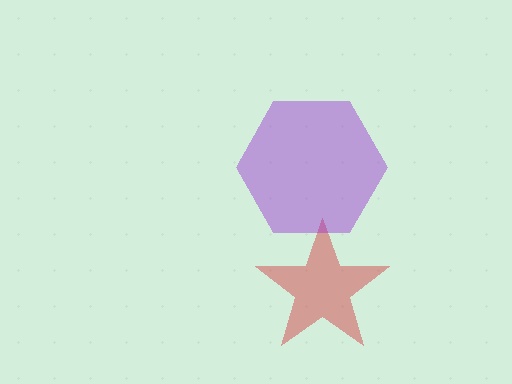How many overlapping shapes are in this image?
There are 2 overlapping shapes in the image.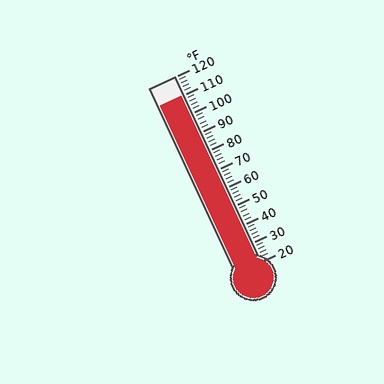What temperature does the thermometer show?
The thermometer shows approximately 110°F.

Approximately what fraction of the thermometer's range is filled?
The thermometer is filled to approximately 90% of its range.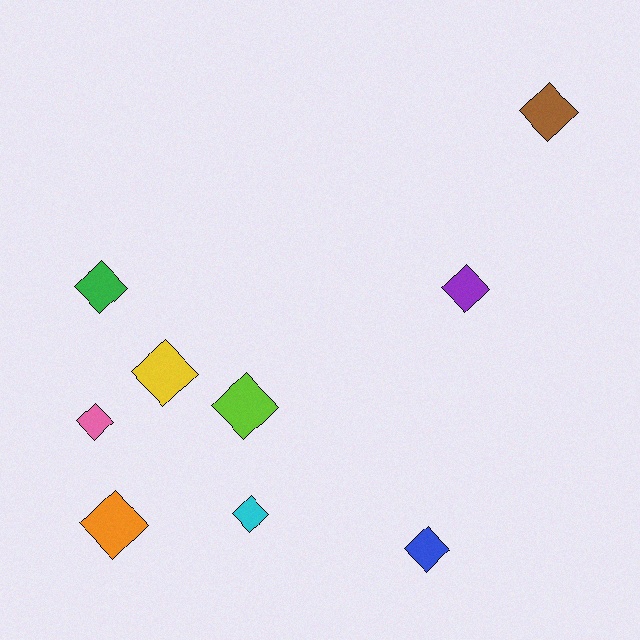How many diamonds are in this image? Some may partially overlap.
There are 9 diamonds.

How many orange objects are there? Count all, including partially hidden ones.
There is 1 orange object.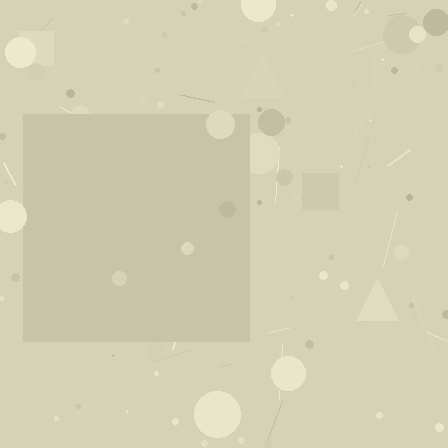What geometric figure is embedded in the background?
A square is embedded in the background.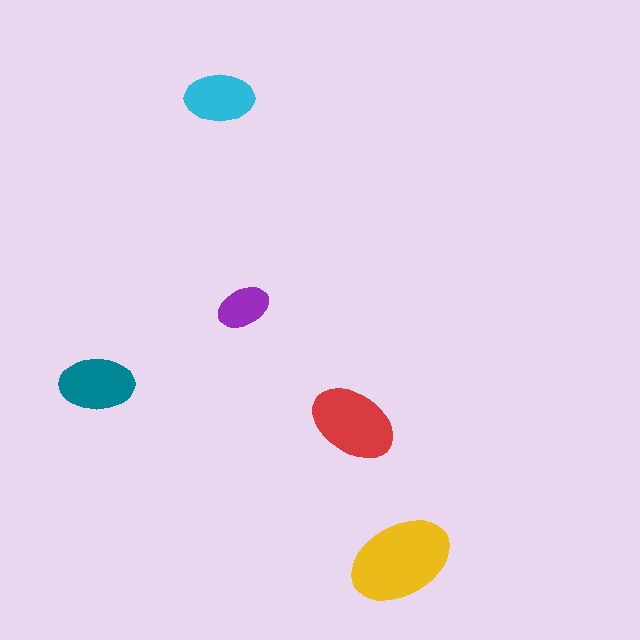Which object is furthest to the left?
The teal ellipse is leftmost.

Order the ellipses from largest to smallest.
the yellow one, the red one, the teal one, the cyan one, the purple one.